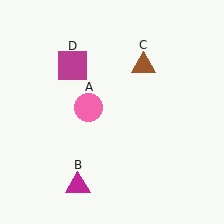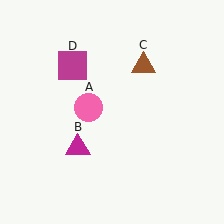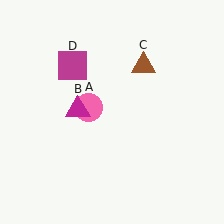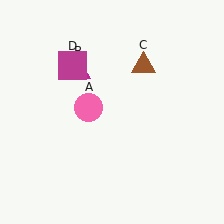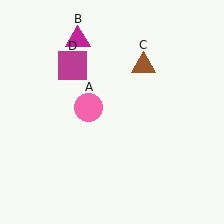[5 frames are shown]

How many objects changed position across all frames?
1 object changed position: magenta triangle (object B).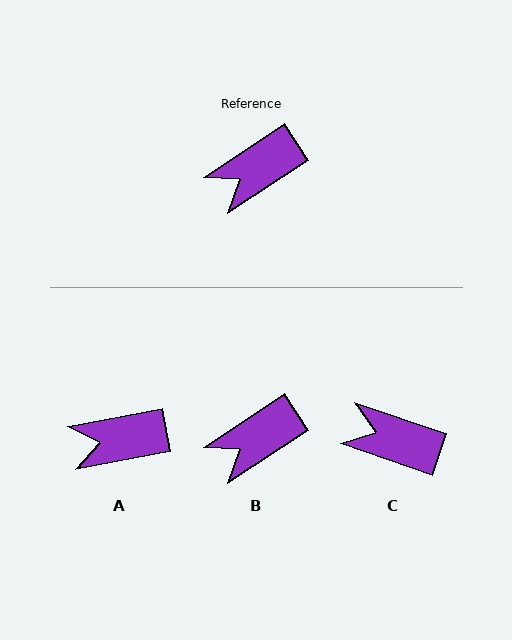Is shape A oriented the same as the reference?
No, it is off by about 23 degrees.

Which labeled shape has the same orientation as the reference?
B.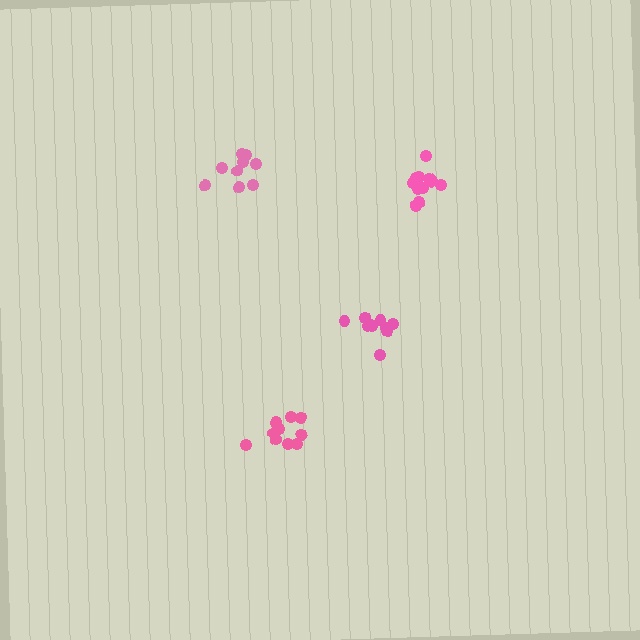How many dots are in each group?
Group 1: 10 dots, Group 2: 9 dots, Group 3: 10 dots, Group 4: 11 dots (40 total).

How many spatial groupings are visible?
There are 4 spatial groupings.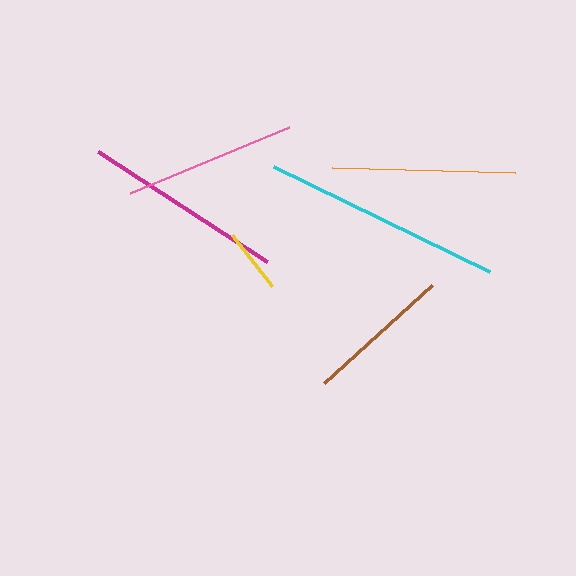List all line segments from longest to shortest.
From longest to shortest: cyan, magenta, orange, pink, brown, yellow.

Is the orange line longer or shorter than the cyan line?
The cyan line is longer than the orange line.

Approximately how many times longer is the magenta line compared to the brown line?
The magenta line is approximately 1.4 times the length of the brown line.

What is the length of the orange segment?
The orange segment is approximately 183 pixels long.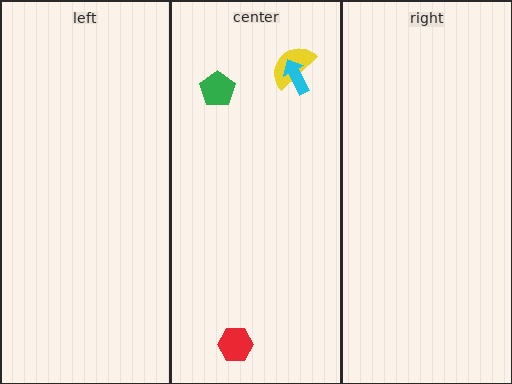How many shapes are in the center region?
4.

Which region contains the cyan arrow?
The center region.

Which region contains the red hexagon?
The center region.